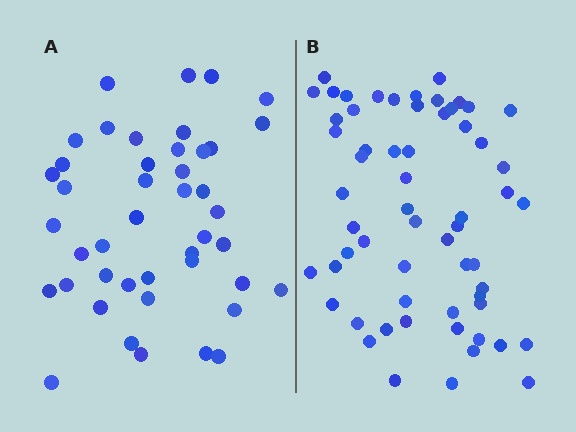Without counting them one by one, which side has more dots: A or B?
Region B (the right region) has more dots.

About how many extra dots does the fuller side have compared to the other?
Region B has approximately 15 more dots than region A.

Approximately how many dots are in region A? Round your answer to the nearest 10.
About 40 dots. (The exact count is 44, which rounds to 40.)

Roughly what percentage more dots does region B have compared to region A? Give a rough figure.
About 35% more.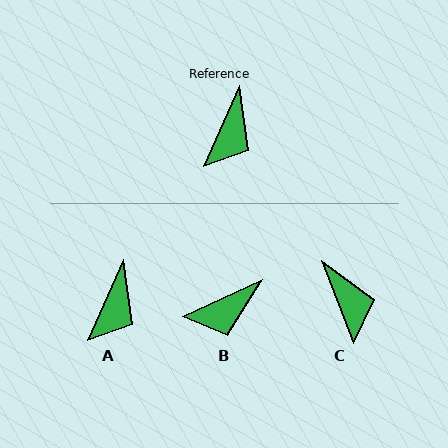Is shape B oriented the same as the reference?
No, it is off by about 41 degrees.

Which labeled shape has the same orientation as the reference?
A.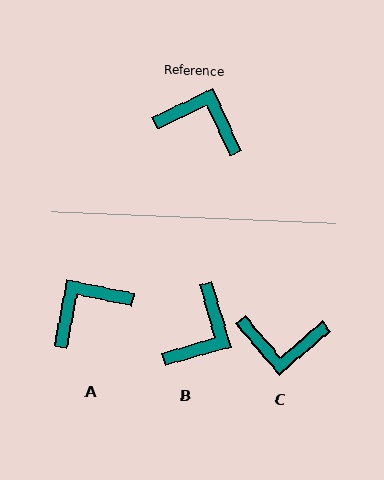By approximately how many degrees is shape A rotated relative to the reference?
Approximately 54 degrees counter-clockwise.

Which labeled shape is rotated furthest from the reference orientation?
C, about 164 degrees away.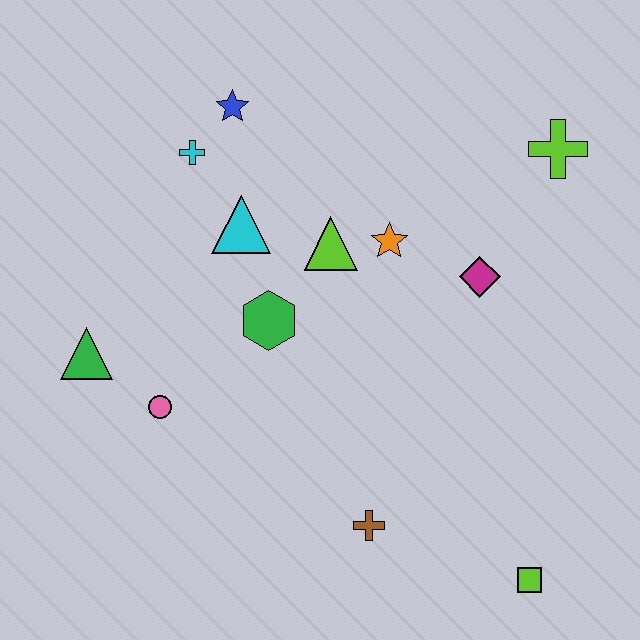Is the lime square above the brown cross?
No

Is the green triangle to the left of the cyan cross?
Yes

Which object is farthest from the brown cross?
The blue star is farthest from the brown cross.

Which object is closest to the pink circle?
The green triangle is closest to the pink circle.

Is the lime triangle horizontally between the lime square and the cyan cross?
Yes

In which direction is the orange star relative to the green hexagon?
The orange star is to the right of the green hexagon.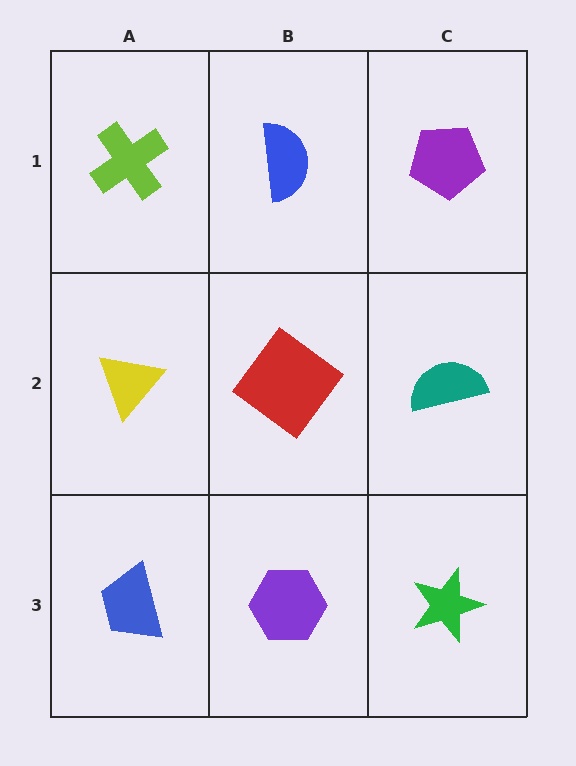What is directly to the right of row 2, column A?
A red diamond.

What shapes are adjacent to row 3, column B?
A red diamond (row 2, column B), a blue trapezoid (row 3, column A), a green star (row 3, column C).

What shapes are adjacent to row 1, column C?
A teal semicircle (row 2, column C), a blue semicircle (row 1, column B).